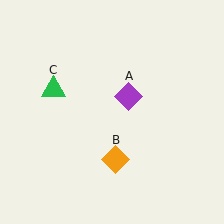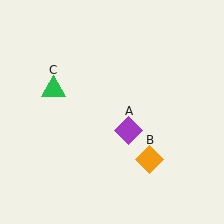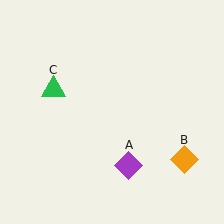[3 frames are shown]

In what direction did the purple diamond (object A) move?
The purple diamond (object A) moved down.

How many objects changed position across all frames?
2 objects changed position: purple diamond (object A), orange diamond (object B).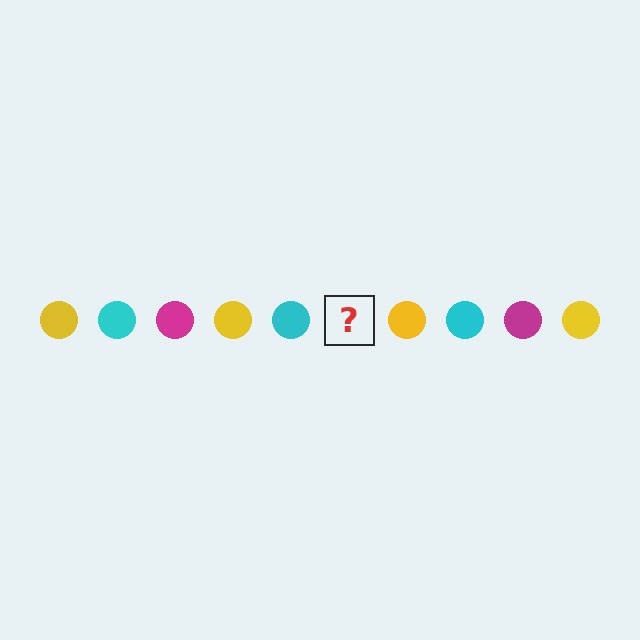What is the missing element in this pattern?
The missing element is a magenta circle.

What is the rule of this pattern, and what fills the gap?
The rule is that the pattern cycles through yellow, cyan, magenta circles. The gap should be filled with a magenta circle.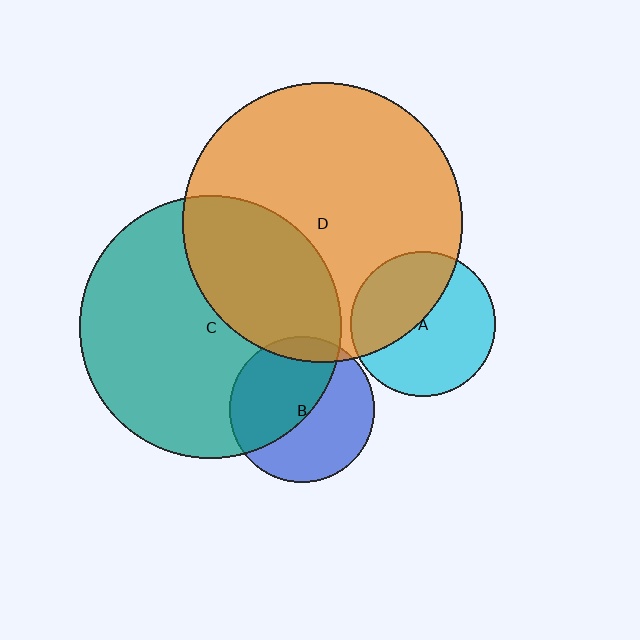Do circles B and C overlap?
Yes.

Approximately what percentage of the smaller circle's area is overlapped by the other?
Approximately 50%.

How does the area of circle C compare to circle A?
Approximately 3.2 times.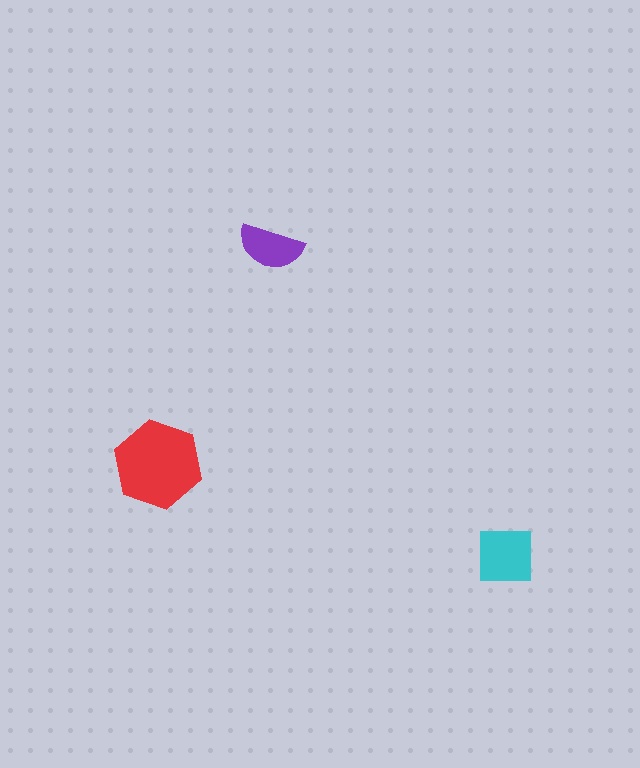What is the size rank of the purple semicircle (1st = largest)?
3rd.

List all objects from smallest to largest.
The purple semicircle, the cyan square, the red hexagon.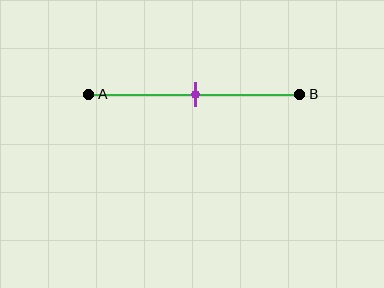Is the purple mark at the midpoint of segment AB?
Yes, the mark is approximately at the midpoint.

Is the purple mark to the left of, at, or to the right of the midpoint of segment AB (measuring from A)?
The purple mark is approximately at the midpoint of segment AB.